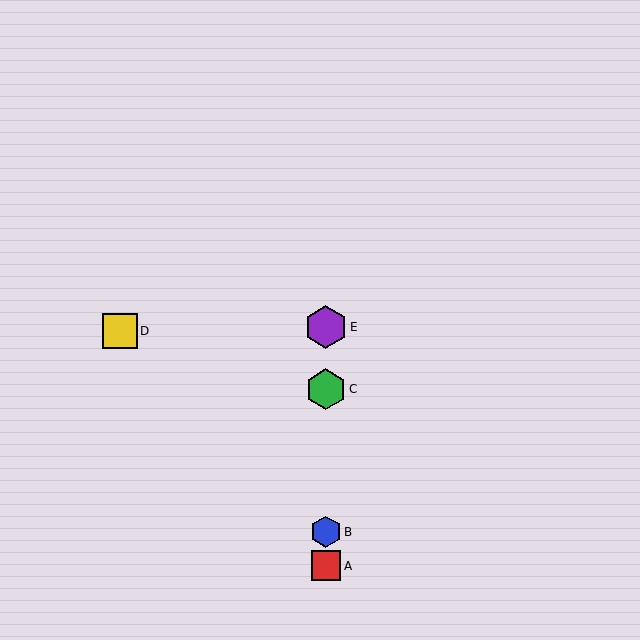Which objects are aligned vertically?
Objects A, B, C, E are aligned vertically.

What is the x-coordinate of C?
Object C is at x≈326.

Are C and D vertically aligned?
No, C is at x≈326 and D is at x≈120.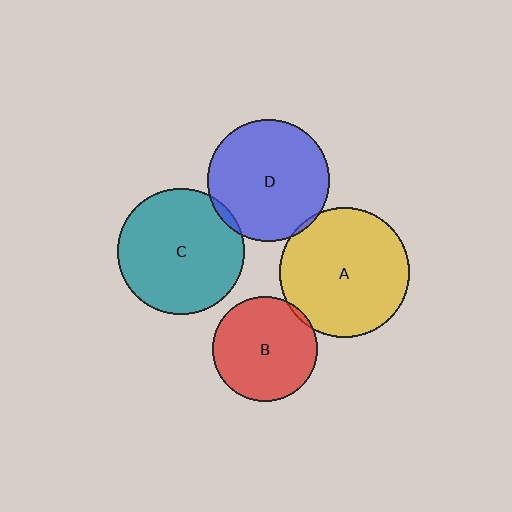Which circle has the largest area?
Circle A (yellow).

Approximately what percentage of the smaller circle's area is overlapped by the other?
Approximately 5%.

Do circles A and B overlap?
Yes.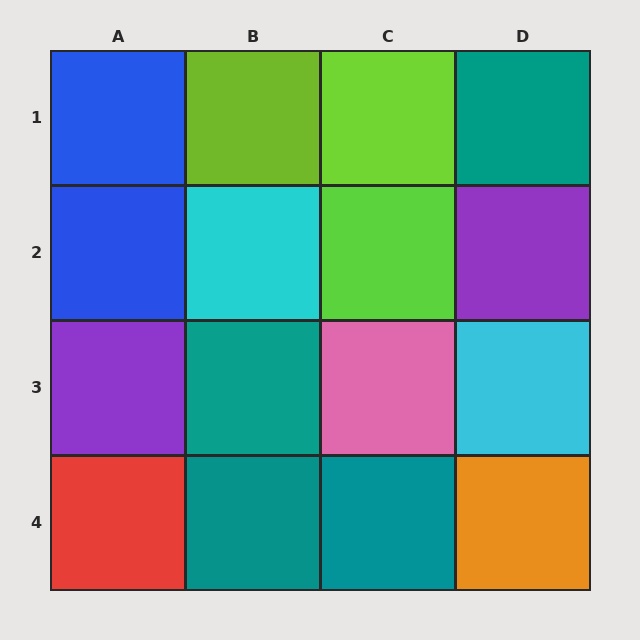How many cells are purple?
2 cells are purple.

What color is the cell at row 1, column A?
Blue.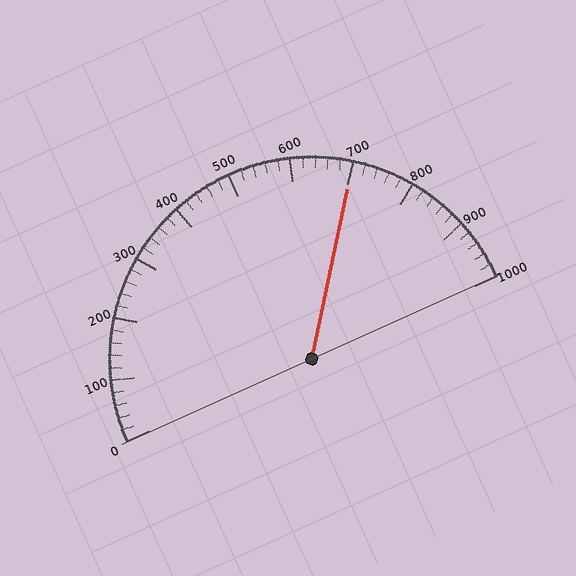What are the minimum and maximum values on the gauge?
The gauge ranges from 0 to 1000.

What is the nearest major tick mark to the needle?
The nearest major tick mark is 700.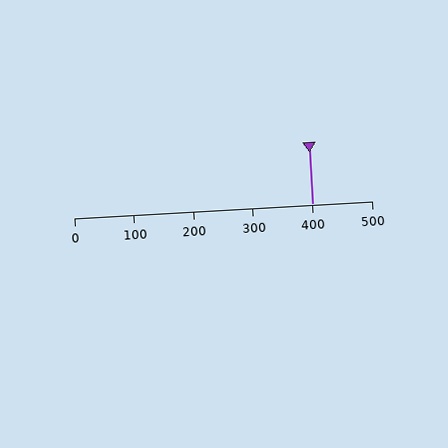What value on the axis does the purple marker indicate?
The marker indicates approximately 400.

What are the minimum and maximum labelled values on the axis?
The axis runs from 0 to 500.